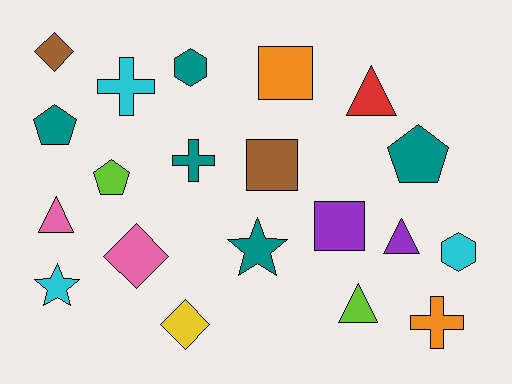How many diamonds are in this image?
There are 3 diamonds.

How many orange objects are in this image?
There are 2 orange objects.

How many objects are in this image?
There are 20 objects.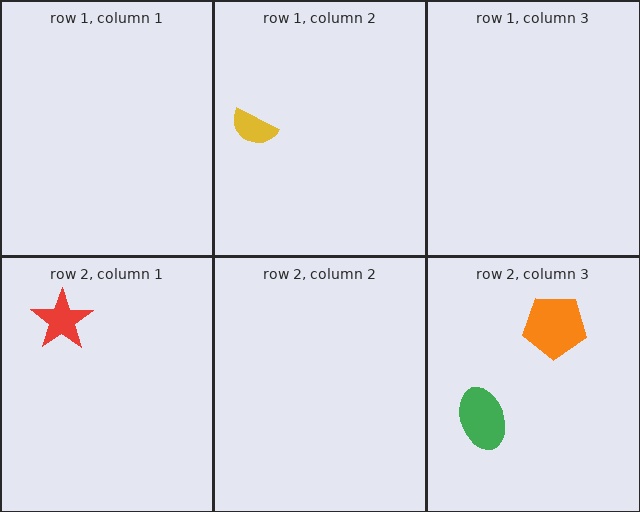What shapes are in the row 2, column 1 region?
The red star.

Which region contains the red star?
The row 2, column 1 region.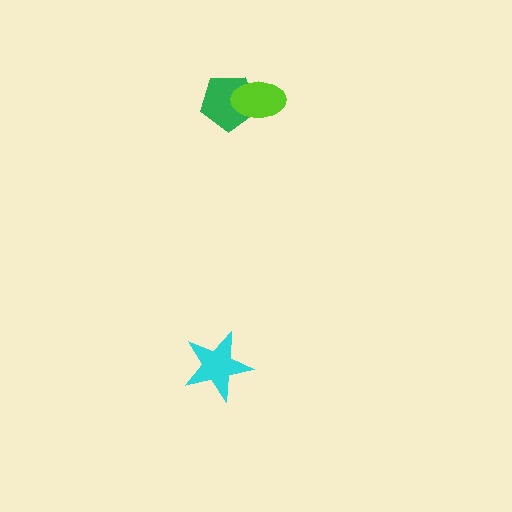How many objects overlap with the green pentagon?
1 object overlaps with the green pentagon.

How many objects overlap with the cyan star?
0 objects overlap with the cyan star.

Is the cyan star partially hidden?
No, no other shape covers it.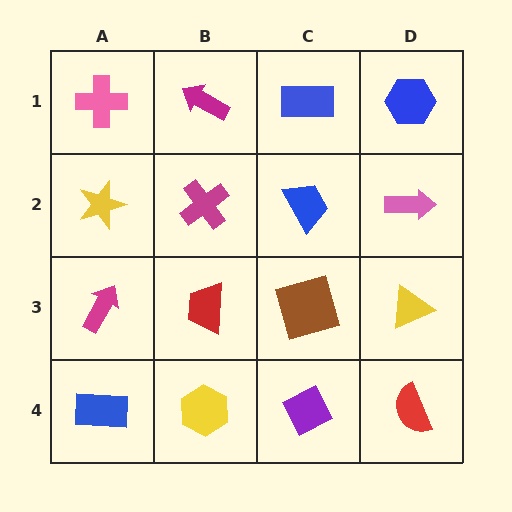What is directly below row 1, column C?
A blue trapezoid.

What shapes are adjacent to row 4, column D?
A yellow triangle (row 3, column D), a purple diamond (row 4, column C).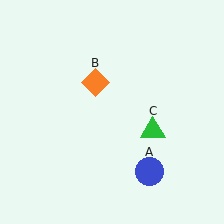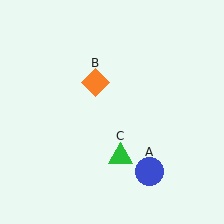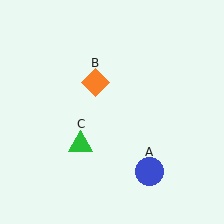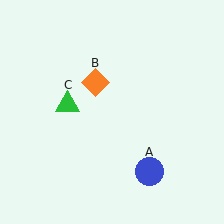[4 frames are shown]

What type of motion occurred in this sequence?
The green triangle (object C) rotated clockwise around the center of the scene.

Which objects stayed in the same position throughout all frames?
Blue circle (object A) and orange diamond (object B) remained stationary.